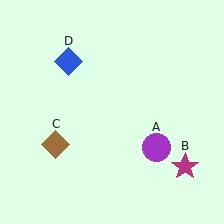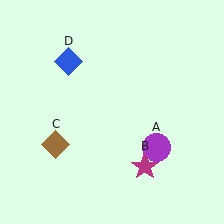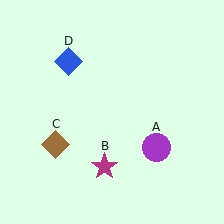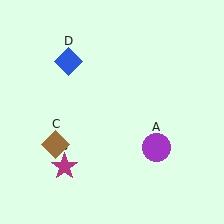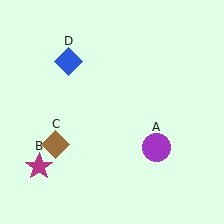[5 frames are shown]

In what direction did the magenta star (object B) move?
The magenta star (object B) moved left.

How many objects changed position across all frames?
1 object changed position: magenta star (object B).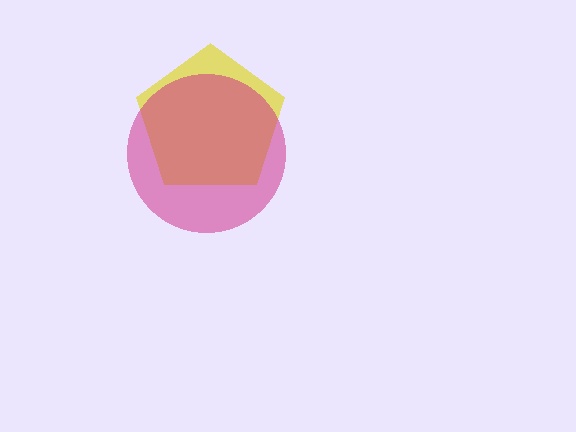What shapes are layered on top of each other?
The layered shapes are: a yellow pentagon, a magenta circle.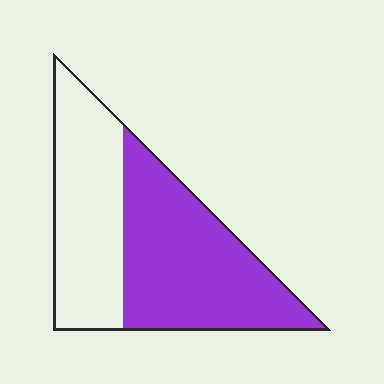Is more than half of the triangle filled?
Yes.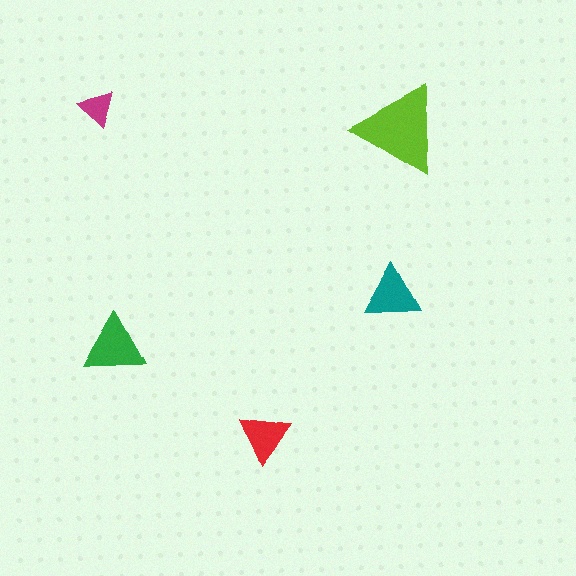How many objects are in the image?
There are 5 objects in the image.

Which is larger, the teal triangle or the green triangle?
The green one.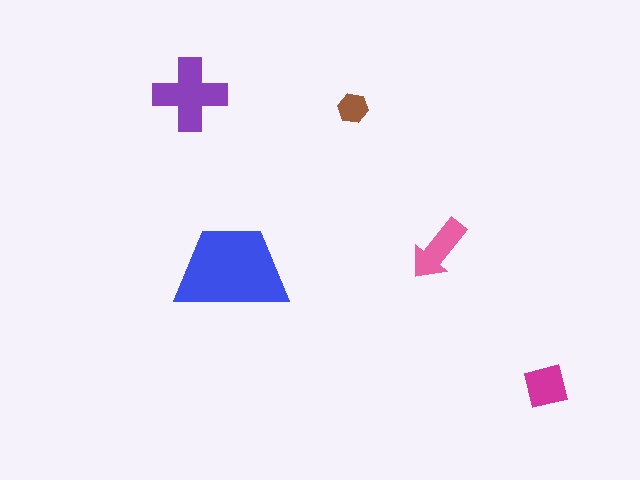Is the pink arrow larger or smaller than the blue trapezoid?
Smaller.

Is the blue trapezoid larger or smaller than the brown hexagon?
Larger.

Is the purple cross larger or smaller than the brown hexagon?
Larger.